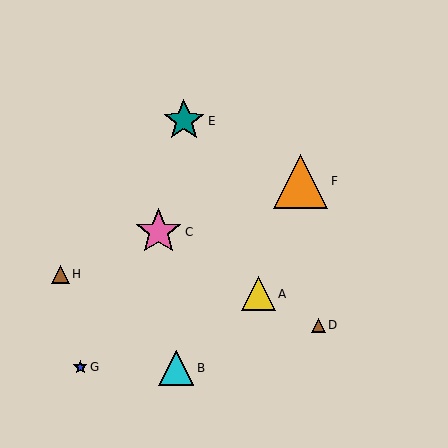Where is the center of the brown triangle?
The center of the brown triangle is at (318, 325).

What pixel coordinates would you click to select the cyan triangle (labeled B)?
Click at (176, 368) to select the cyan triangle B.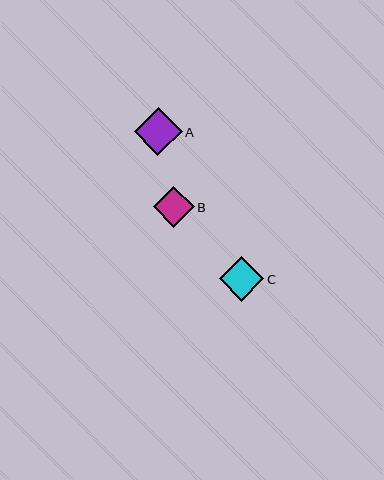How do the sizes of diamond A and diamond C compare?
Diamond A and diamond C are approximately the same size.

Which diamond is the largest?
Diamond A is the largest with a size of approximately 48 pixels.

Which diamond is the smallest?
Diamond B is the smallest with a size of approximately 41 pixels.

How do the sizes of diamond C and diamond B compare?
Diamond C and diamond B are approximately the same size.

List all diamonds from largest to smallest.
From largest to smallest: A, C, B.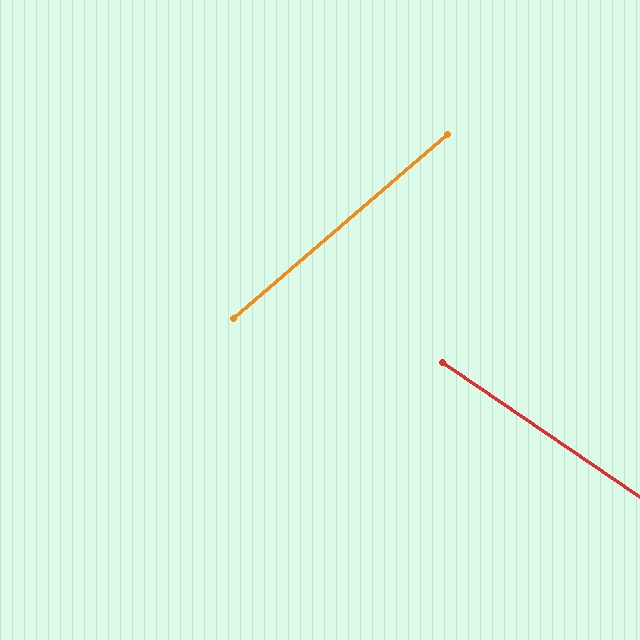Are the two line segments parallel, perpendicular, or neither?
Neither parallel nor perpendicular — they differ by about 75°.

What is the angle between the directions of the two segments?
Approximately 75 degrees.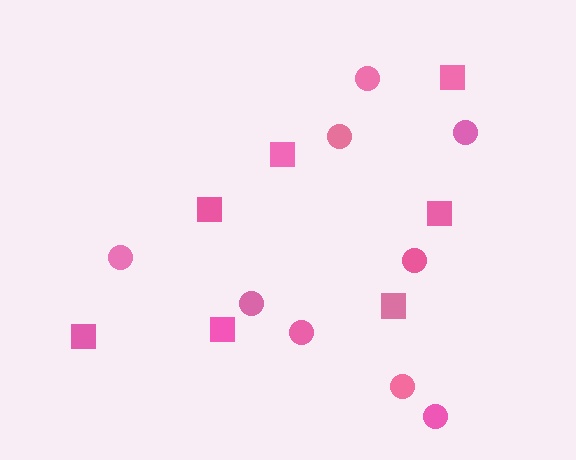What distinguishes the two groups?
There are 2 groups: one group of circles (9) and one group of squares (7).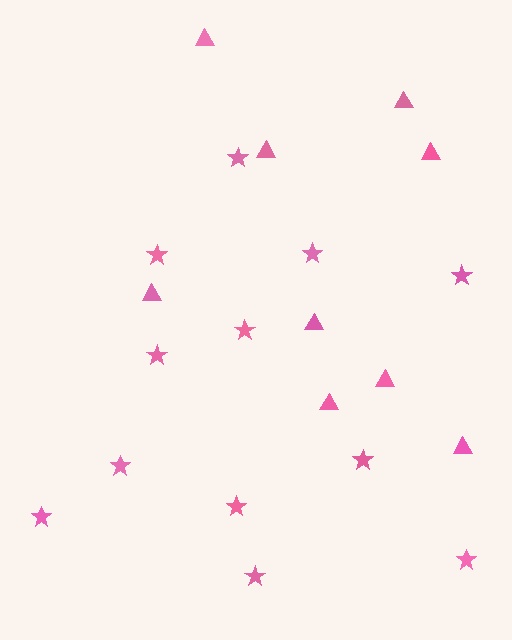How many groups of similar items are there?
There are 2 groups: one group of triangles (9) and one group of stars (12).